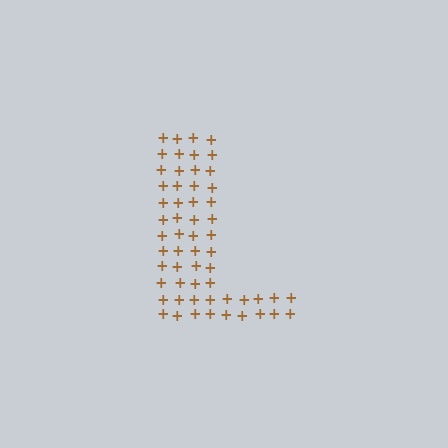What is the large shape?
The large shape is the letter L.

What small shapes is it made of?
It is made of small plus signs.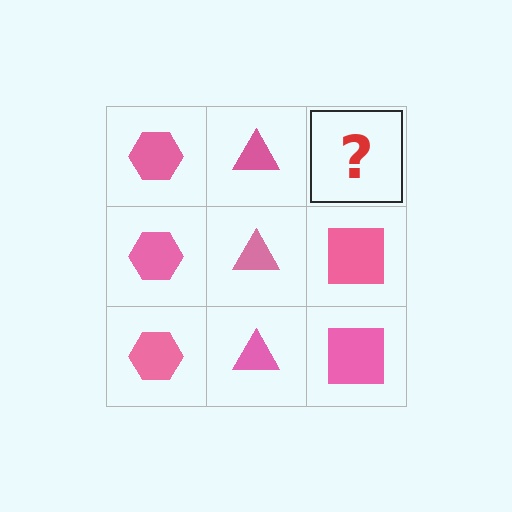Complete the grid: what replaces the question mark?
The question mark should be replaced with a pink square.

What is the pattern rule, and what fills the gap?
The rule is that each column has a consistent shape. The gap should be filled with a pink square.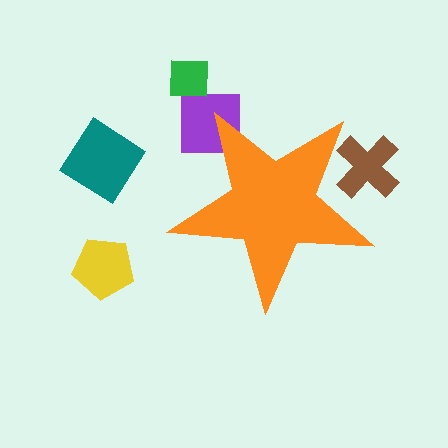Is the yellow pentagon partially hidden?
No, the yellow pentagon is fully visible.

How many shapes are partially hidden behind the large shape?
2 shapes are partially hidden.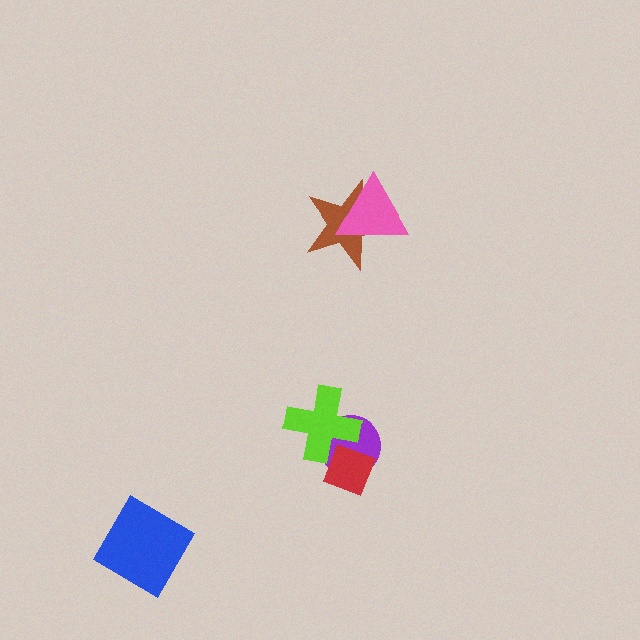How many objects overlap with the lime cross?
2 objects overlap with the lime cross.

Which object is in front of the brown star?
The pink triangle is in front of the brown star.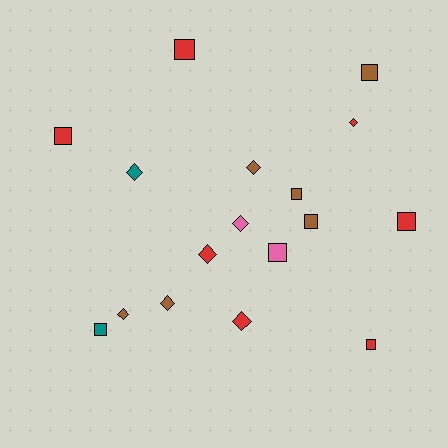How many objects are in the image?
There are 17 objects.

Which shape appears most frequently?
Square, with 9 objects.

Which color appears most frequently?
Red, with 7 objects.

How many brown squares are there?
There are 3 brown squares.